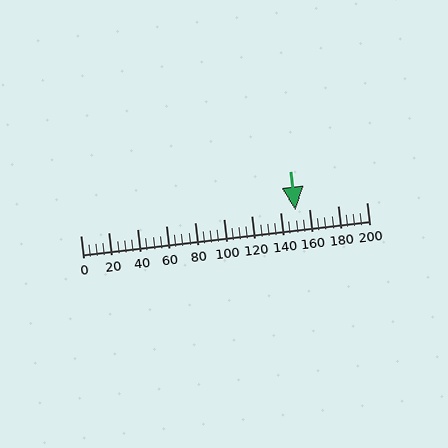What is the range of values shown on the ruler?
The ruler shows values from 0 to 200.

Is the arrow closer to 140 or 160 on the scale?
The arrow is closer to 160.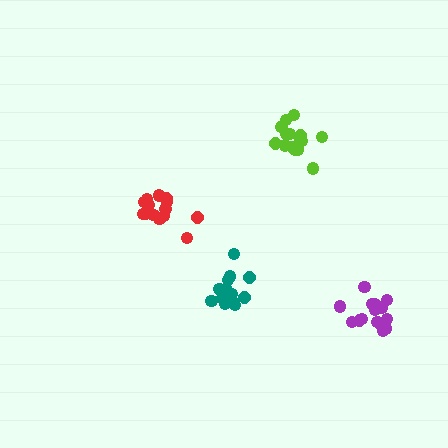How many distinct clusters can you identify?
There are 4 distinct clusters.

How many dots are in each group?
Group 1: 15 dots, Group 2: 16 dots, Group 3: 14 dots, Group 4: 16 dots (61 total).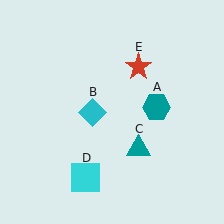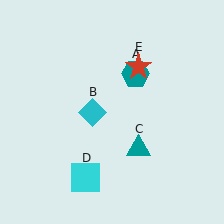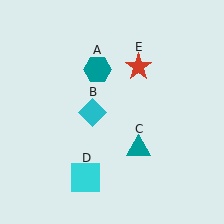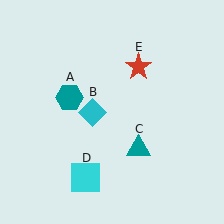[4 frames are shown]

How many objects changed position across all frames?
1 object changed position: teal hexagon (object A).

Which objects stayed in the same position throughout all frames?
Cyan diamond (object B) and teal triangle (object C) and cyan square (object D) and red star (object E) remained stationary.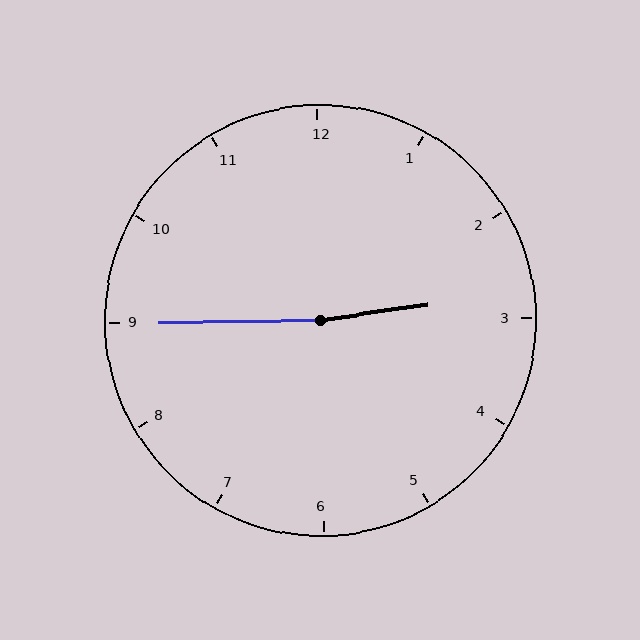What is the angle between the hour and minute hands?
Approximately 172 degrees.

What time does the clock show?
2:45.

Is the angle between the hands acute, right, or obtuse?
It is obtuse.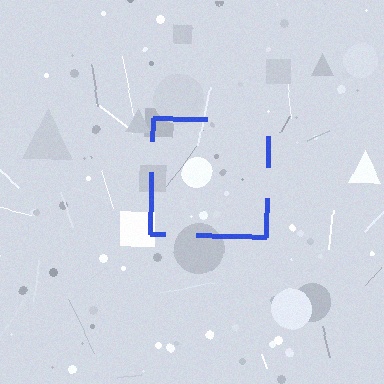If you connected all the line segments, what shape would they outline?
They would outline a square.